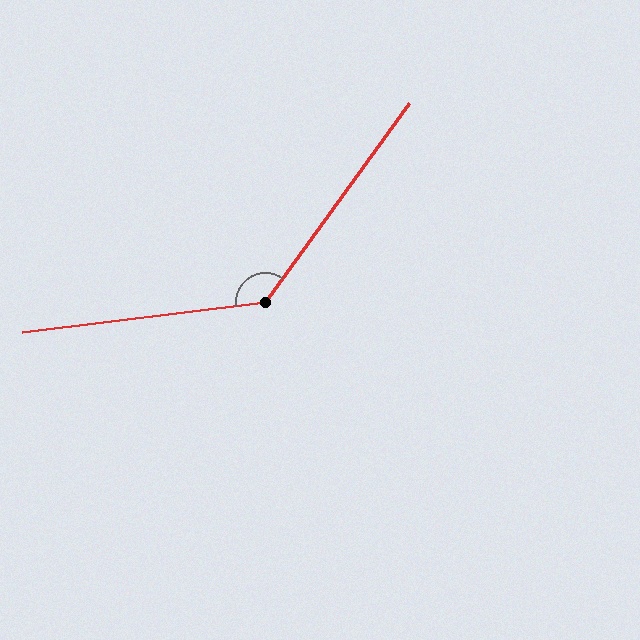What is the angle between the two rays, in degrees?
Approximately 133 degrees.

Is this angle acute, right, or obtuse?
It is obtuse.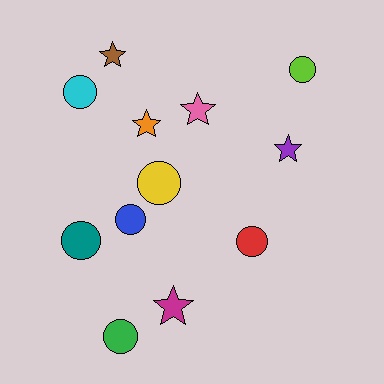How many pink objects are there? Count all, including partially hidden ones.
There is 1 pink object.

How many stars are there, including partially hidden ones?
There are 5 stars.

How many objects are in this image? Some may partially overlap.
There are 12 objects.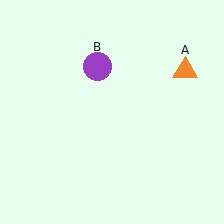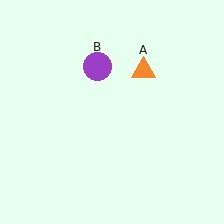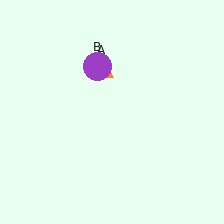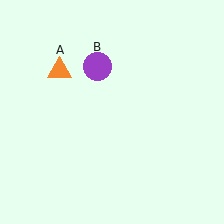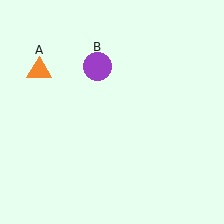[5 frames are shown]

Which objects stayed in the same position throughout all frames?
Purple circle (object B) remained stationary.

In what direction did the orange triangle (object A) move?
The orange triangle (object A) moved left.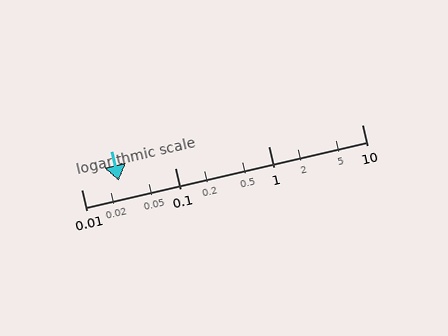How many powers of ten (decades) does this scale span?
The scale spans 3 decades, from 0.01 to 10.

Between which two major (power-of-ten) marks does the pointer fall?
The pointer is between 0.01 and 0.1.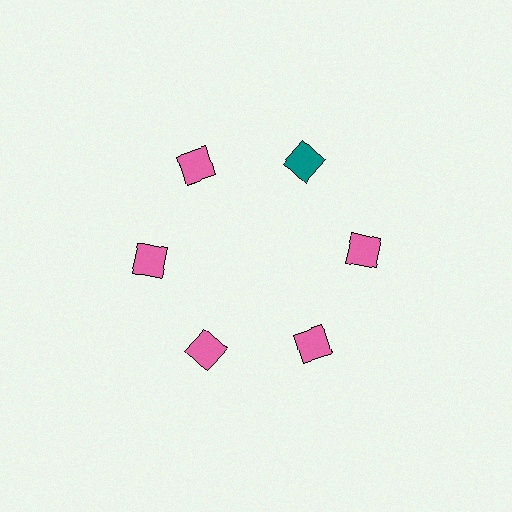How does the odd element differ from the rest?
It has a different color: teal instead of pink.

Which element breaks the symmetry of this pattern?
The teal diamond at roughly the 1 o'clock position breaks the symmetry. All other shapes are pink diamonds.